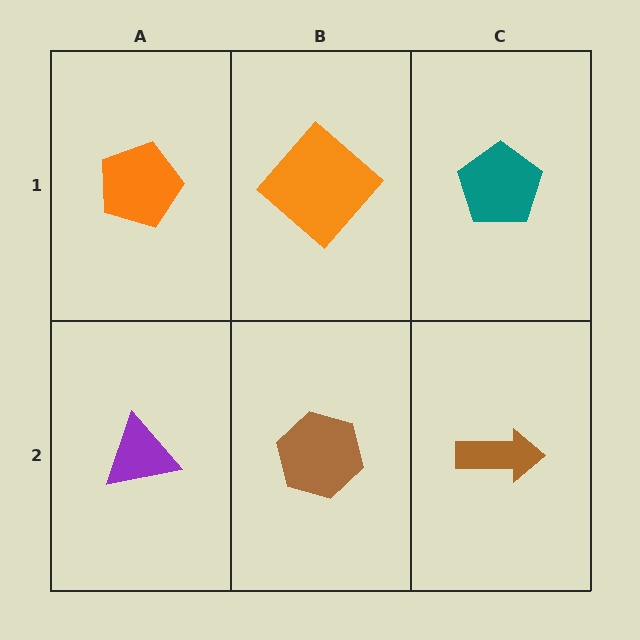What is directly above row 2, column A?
An orange pentagon.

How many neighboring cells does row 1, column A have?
2.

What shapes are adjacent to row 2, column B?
An orange diamond (row 1, column B), a purple triangle (row 2, column A), a brown arrow (row 2, column C).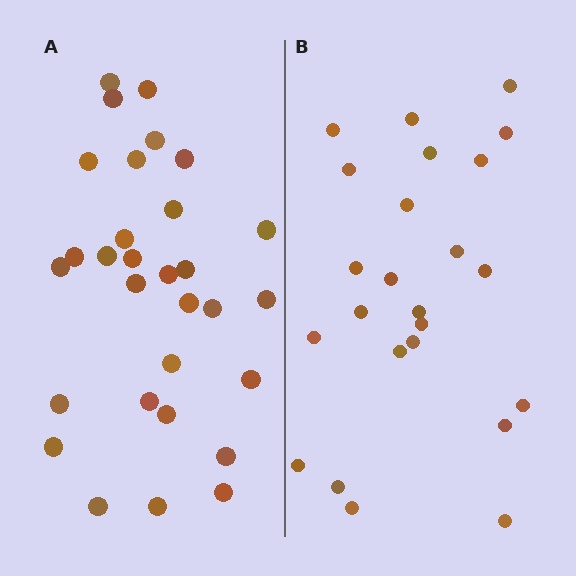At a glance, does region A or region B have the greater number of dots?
Region A (the left region) has more dots.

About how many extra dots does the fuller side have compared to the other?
Region A has about 6 more dots than region B.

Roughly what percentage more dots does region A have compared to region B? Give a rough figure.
About 25% more.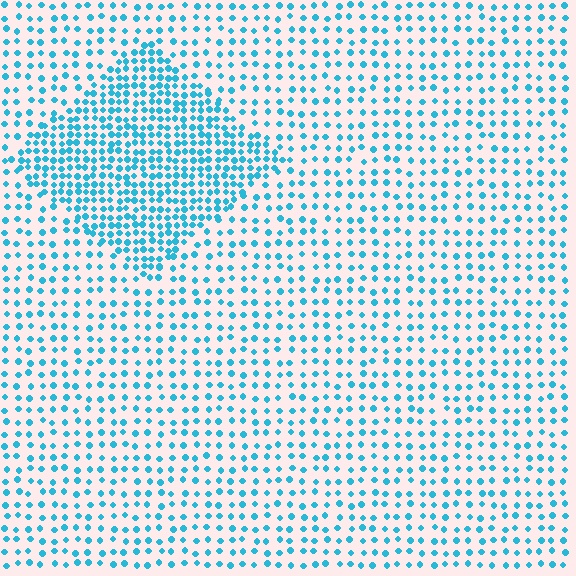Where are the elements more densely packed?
The elements are more densely packed inside the diamond boundary.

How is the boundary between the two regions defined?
The boundary is defined by a change in element density (approximately 2.1x ratio). All elements are the same color, size, and shape.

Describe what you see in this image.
The image contains small cyan elements arranged at two different densities. A diamond-shaped region is visible where the elements are more densely packed than the surrounding area.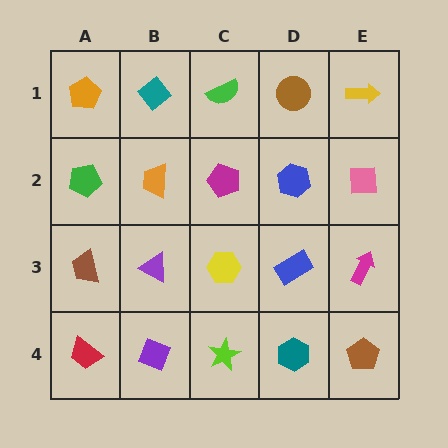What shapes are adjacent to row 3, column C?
A magenta pentagon (row 2, column C), a lime star (row 4, column C), a purple triangle (row 3, column B), a blue rectangle (row 3, column D).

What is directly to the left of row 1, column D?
A green semicircle.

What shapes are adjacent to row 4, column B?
A purple triangle (row 3, column B), a red trapezoid (row 4, column A), a lime star (row 4, column C).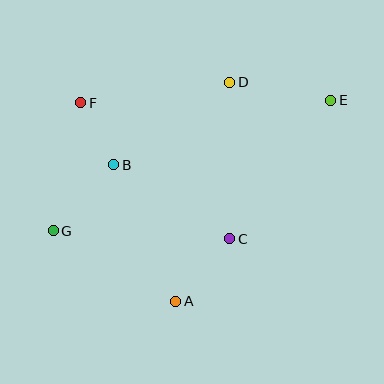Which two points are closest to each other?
Points B and F are closest to each other.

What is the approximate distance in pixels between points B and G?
The distance between B and G is approximately 89 pixels.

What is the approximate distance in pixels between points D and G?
The distance between D and G is approximately 231 pixels.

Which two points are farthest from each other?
Points E and G are farthest from each other.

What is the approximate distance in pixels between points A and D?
The distance between A and D is approximately 226 pixels.